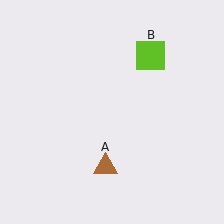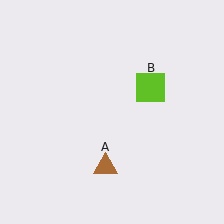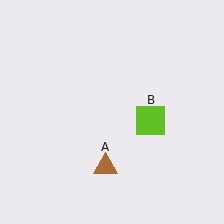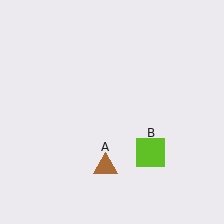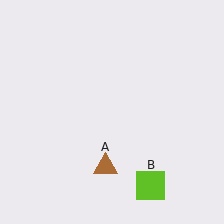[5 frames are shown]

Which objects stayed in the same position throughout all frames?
Brown triangle (object A) remained stationary.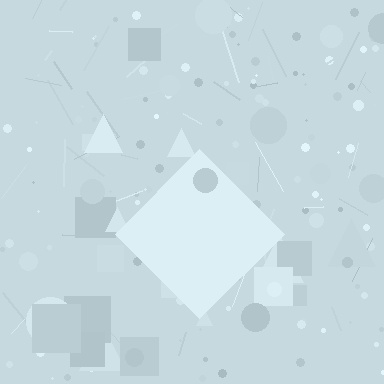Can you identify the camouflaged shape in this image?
The camouflaged shape is a diamond.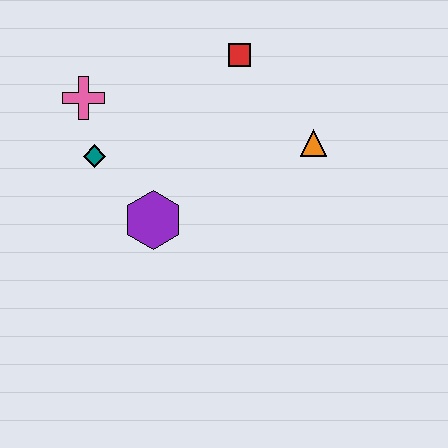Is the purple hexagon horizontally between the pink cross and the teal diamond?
No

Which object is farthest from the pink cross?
The orange triangle is farthest from the pink cross.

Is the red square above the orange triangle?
Yes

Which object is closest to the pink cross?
The teal diamond is closest to the pink cross.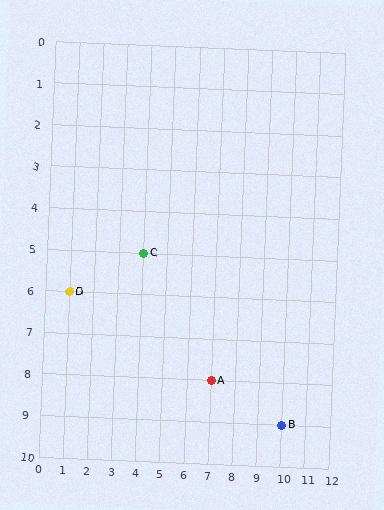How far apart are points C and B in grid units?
Points C and B are 6 columns and 4 rows apart (about 7.2 grid units diagonally).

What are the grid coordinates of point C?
Point C is at grid coordinates (4, 5).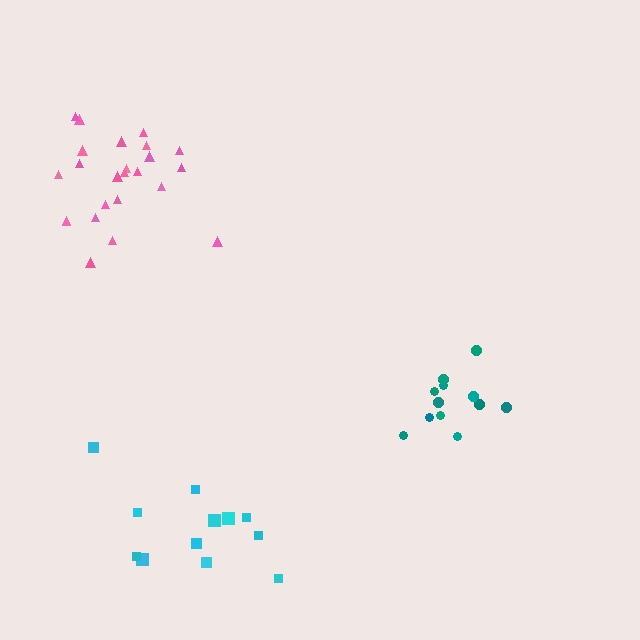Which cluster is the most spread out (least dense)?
Cyan.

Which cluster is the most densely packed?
Teal.